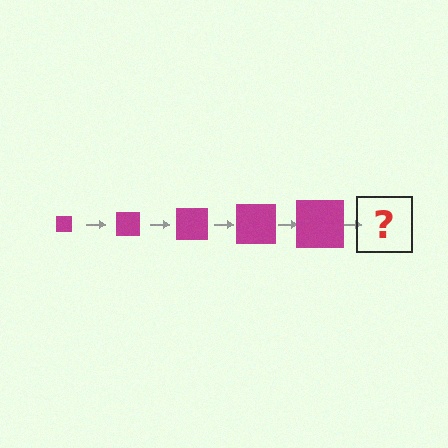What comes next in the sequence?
The next element should be a magenta square, larger than the previous one.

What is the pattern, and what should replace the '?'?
The pattern is that the square gets progressively larger each step. The '?' should be a magenta square, larger than the previous one.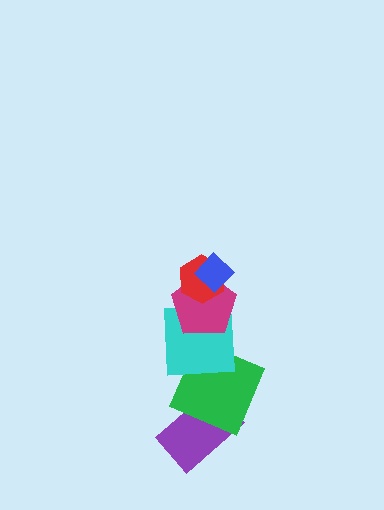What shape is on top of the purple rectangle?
The green square is on top of the purple rectangle.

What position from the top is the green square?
The green square is 5th from the top.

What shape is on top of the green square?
The cyan square is on top of the green square.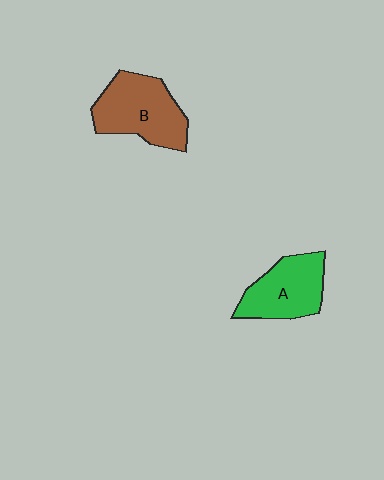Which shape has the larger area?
Shape B (brown).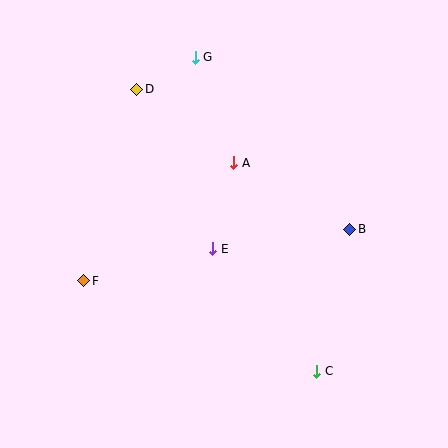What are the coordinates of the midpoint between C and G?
The midpoint between C and G is at (256, 214).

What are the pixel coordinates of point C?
Point C is at (317, 371).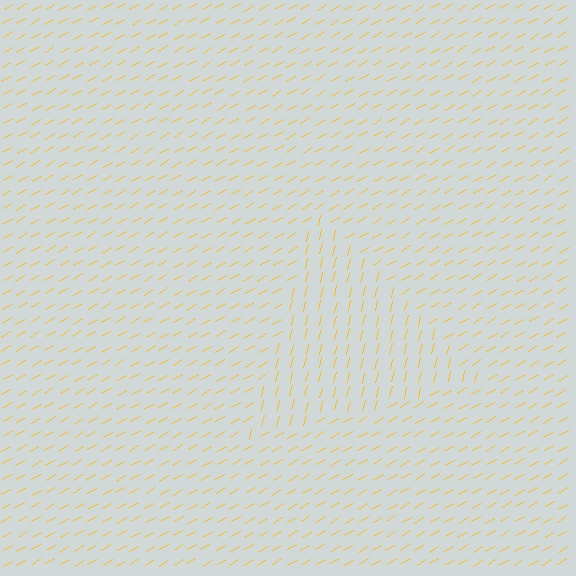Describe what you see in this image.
The image is filled with small yellow line segments. A triangle region in the image has lines oriented differently from the surrounding lines, creating a visible texture boundary.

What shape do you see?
I see a triangle.